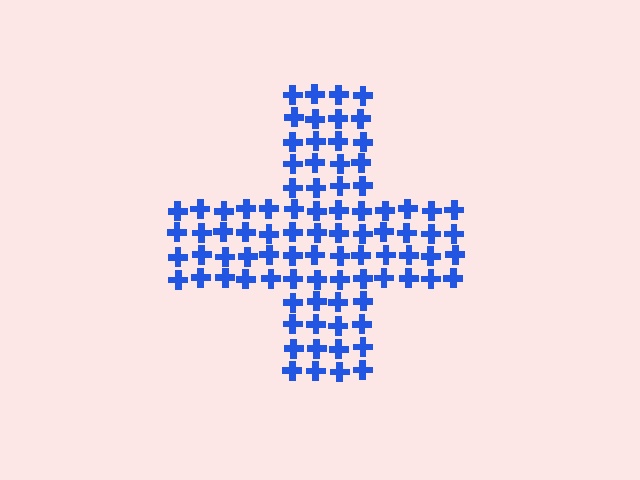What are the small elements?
The small elements are crosses.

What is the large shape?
The large shape is a cross.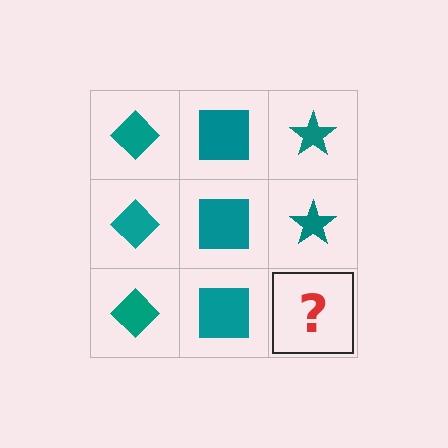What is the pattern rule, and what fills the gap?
The rule is that each column has a consistent shape. The gap should be filled with a teal star.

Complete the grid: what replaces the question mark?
The question mark should be replaced with a teal star.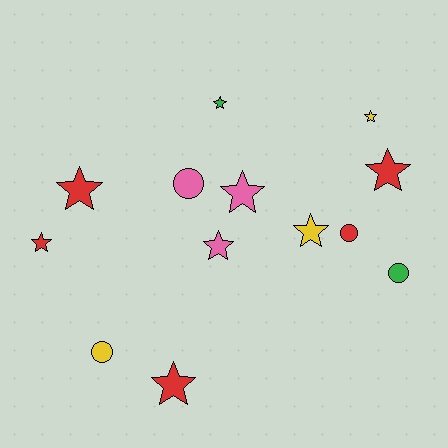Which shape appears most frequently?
Star, with 9 objects.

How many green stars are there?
There is 1 green star.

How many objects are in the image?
There are 13 objects.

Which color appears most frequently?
Red, with 5 objects.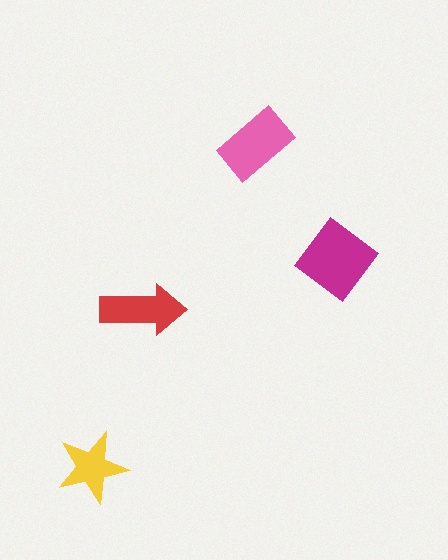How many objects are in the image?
There are 4 objects in the image.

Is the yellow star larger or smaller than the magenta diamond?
Smaller.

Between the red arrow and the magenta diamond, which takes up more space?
The magenta diamond.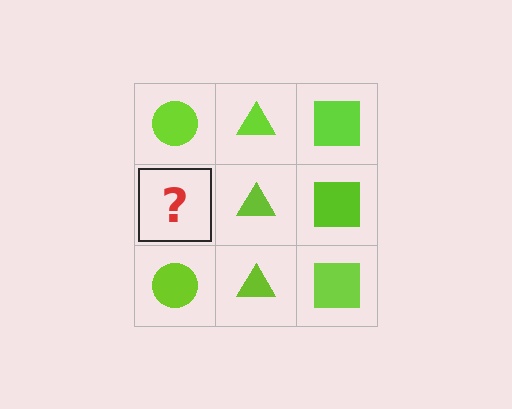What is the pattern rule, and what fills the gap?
The rule is that each column has a consistent shape. The gap should be filled with a lime circle.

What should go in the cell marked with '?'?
The missing cell should contain a lime circle.